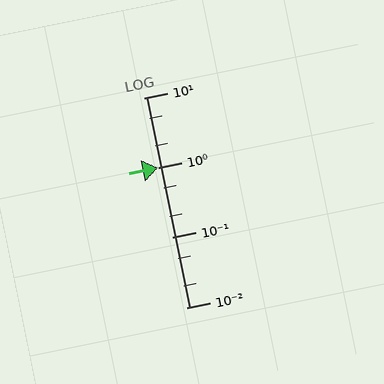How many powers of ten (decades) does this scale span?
The scale spans 3 decades, from 0.01 to 10.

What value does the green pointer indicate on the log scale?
The pointer indicates approximately 1.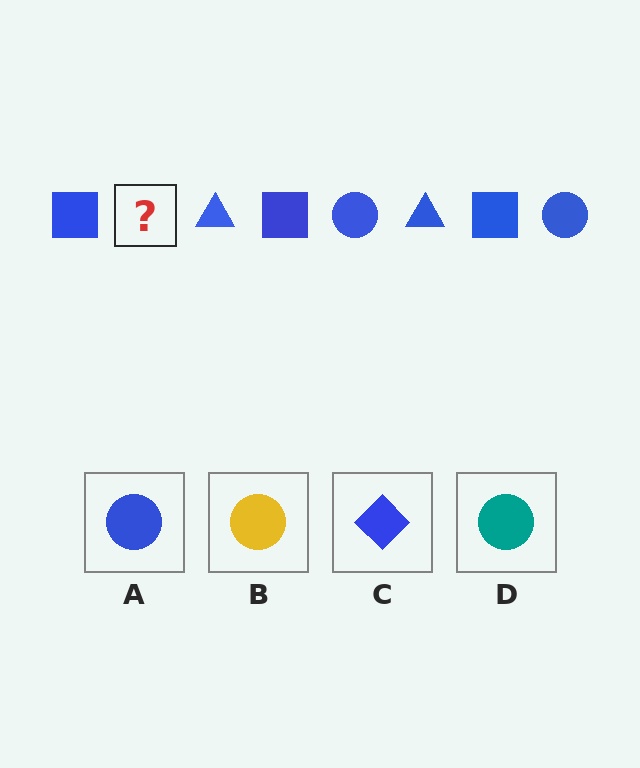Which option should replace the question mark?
Option A.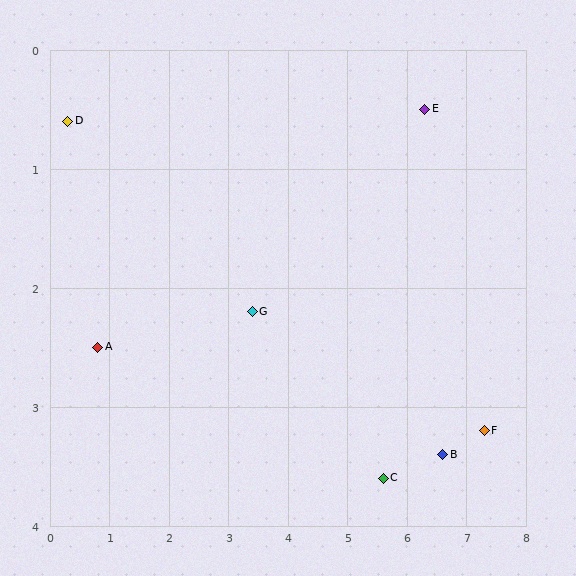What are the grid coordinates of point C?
Point C is at approximately (5.6, 3.6).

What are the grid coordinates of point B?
Point B is at approximately (6.6, 3.4).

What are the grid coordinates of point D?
Point D is at approximately (0.3, 0.6).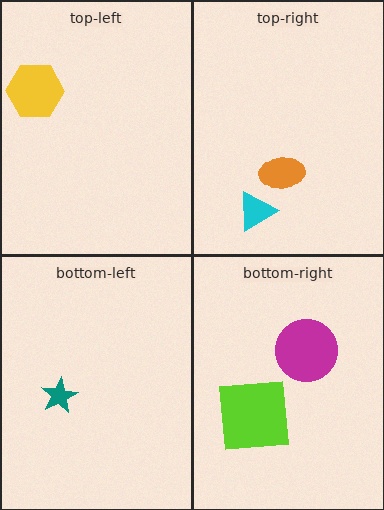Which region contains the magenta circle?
The bottom-right region.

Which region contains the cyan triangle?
The top-right region.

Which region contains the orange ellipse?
The top-right region.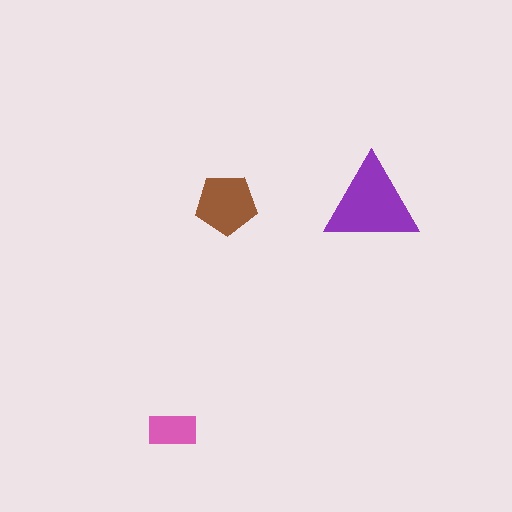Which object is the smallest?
The pink rectangle.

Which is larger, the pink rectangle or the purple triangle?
The purple triangle.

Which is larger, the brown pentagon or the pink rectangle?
The brown pentagon.